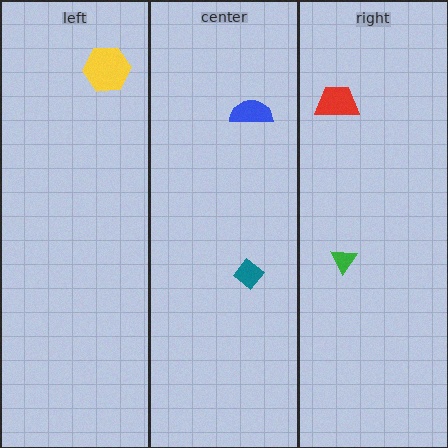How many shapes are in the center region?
2.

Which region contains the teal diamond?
The center region.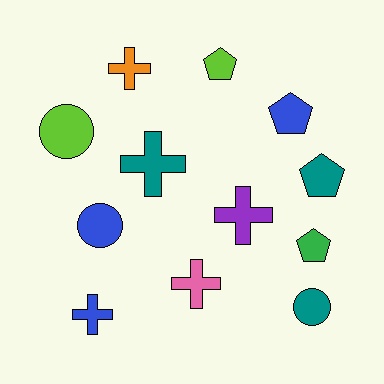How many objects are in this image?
There are 12 objects.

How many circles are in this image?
There are 3 circles.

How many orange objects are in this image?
There is 1 orange object.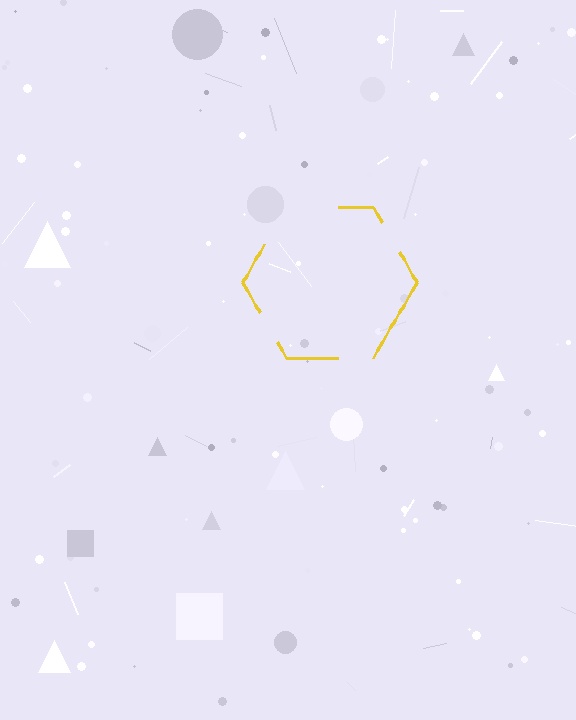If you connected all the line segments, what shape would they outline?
They would outline a hexagon.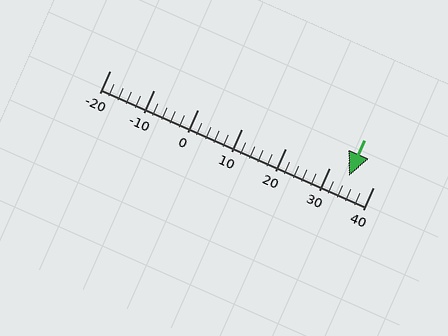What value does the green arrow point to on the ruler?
The green arrow points to approximately 34.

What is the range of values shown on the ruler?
The ruler shows values from -20 to 40.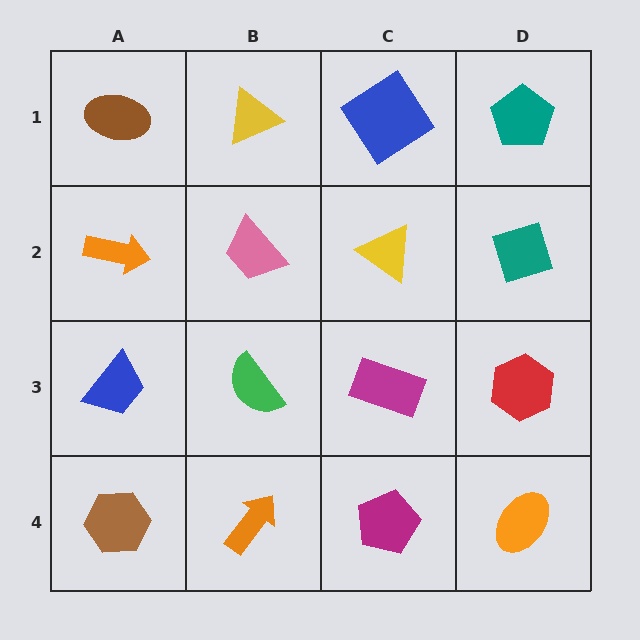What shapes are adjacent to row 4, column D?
A red hexagon (row 3, column D), a magenta pentagon (row 4, column C).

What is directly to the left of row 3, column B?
A blue trapezoid.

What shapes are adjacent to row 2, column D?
A teal pentagon (row 1, column D), a red hexagon (row 3, column D), a yellow triangle (row 2, column C).